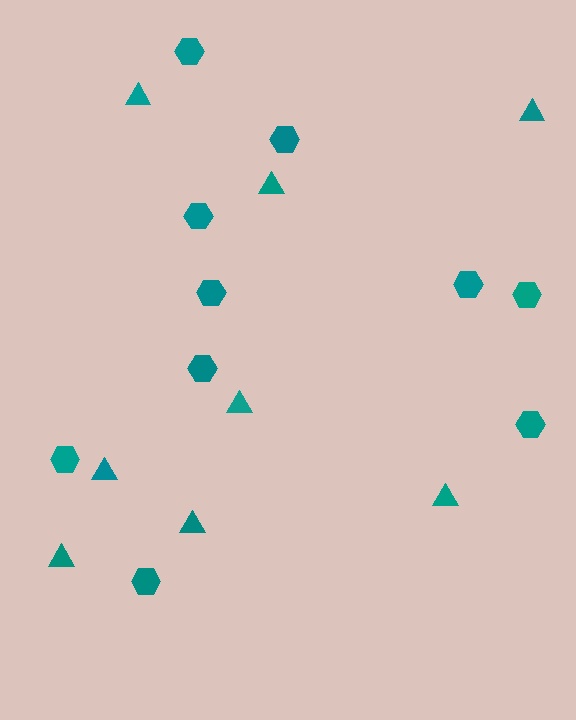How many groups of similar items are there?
There are 2 groups: one group of hexagons (10) and one group of triangles (8).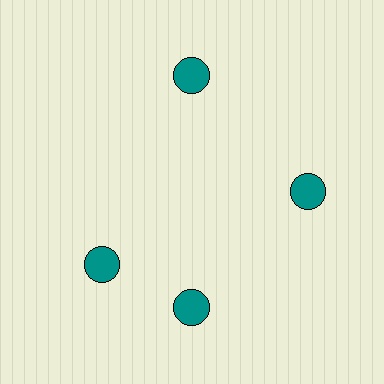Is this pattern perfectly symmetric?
No. The 4 teal circles are arranged in a ring, but one element near the 9 o'clock position is rotated out of alignment along the ring, breaking the 4-fold rotational symmetry.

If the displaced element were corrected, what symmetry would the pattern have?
It would have 4-fold rotational symmetry — the pattern would map onto itself every 90 degrees.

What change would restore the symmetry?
The symmetry would be restored by rotating it back into even spacing with its neighbors so that all 4 circles sit at equal angles and equal distance from the center.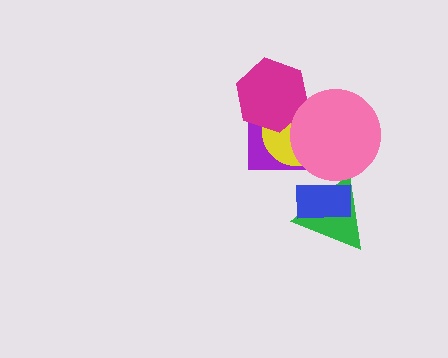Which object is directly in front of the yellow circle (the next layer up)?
The magenta hexagon is directly in front of the yellow circle.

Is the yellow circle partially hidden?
Yes, it is partially covered by another shape.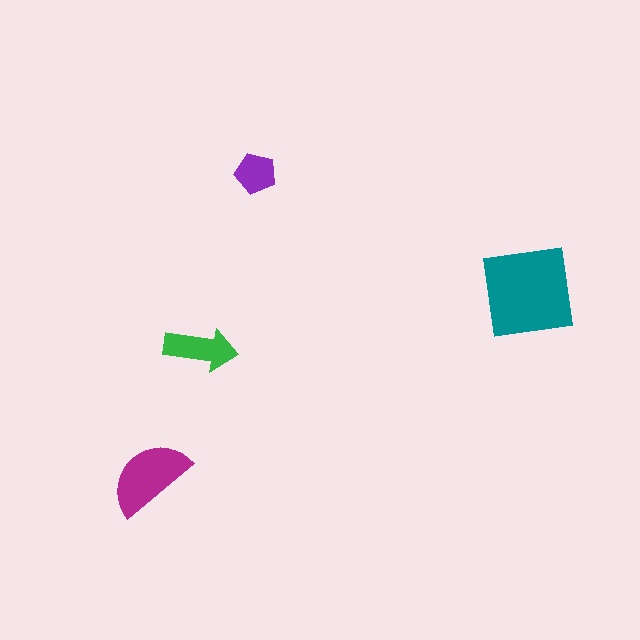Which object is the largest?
The teal square.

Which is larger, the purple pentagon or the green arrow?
The green arrow.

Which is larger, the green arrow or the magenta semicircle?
The magenta semicircle.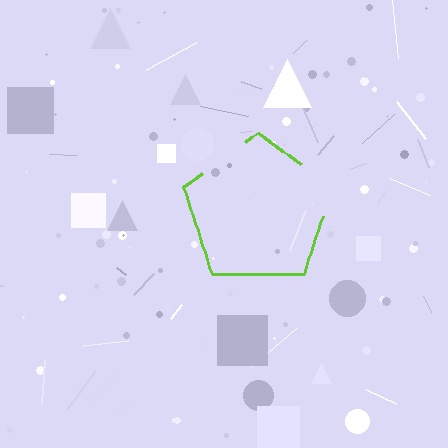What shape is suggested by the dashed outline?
The dashed outline suggests a pentagon.